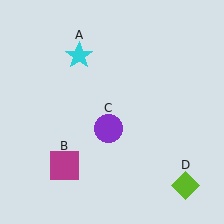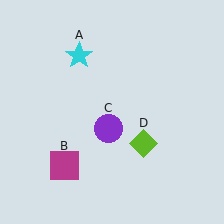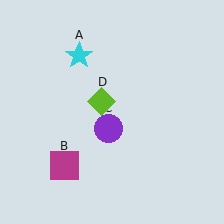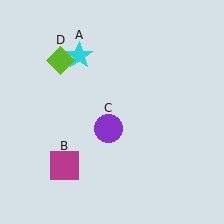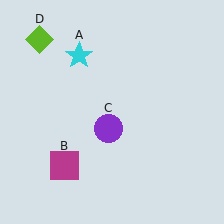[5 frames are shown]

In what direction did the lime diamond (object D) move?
The lime diamond (object D) moved up and to the left.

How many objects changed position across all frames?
1 object changed position: lime diamond (object D).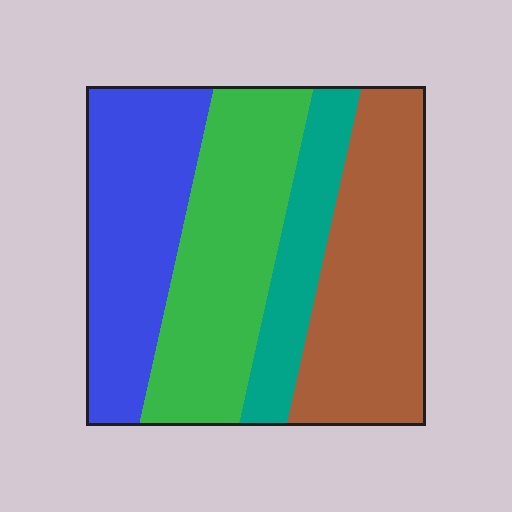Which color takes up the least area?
Teal, at roughly 15%.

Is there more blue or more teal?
Blue.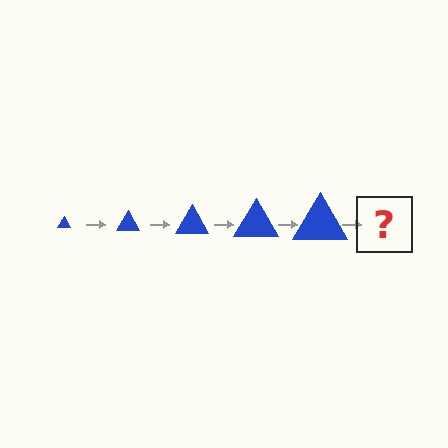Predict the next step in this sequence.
The next step is a blue triangle, larger than the previous one.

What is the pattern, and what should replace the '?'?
The pattern is that the triangle gets progressively larger each step. The '?' should be a blue triangle, larger than the previous one.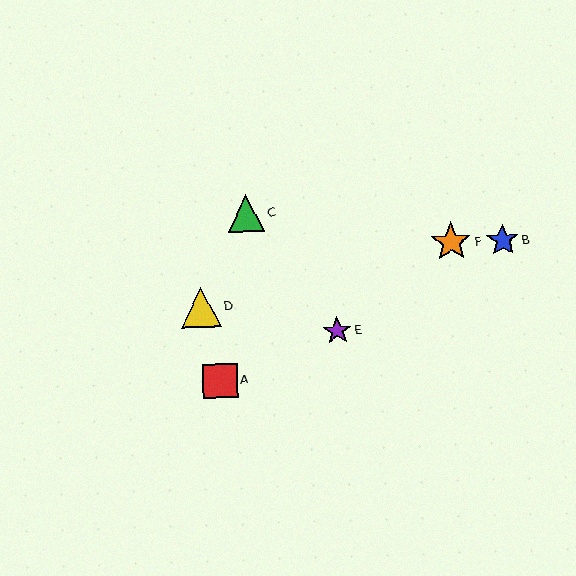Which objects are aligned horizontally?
Objects B, F are aligned horizontally.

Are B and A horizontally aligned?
No, B is at y≈240 and A is at y≈381.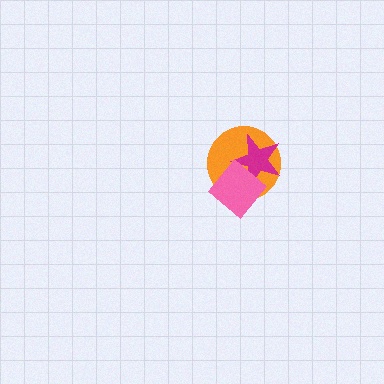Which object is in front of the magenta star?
The pink diamond is in front of the magenta star.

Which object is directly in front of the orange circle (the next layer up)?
The magenta star is directly in front of the orange circle.